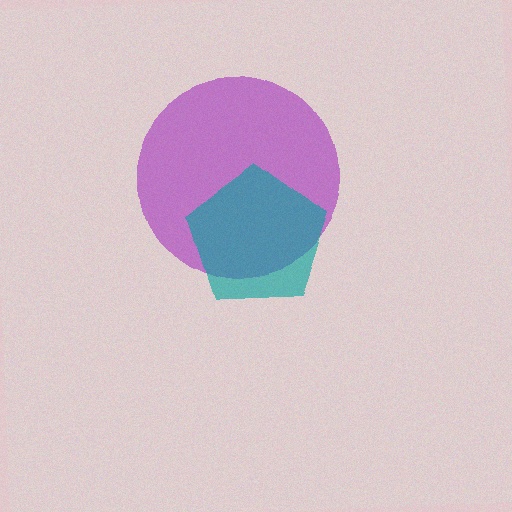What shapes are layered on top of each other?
The layered shapes are: a purple circle, a teal pentagon.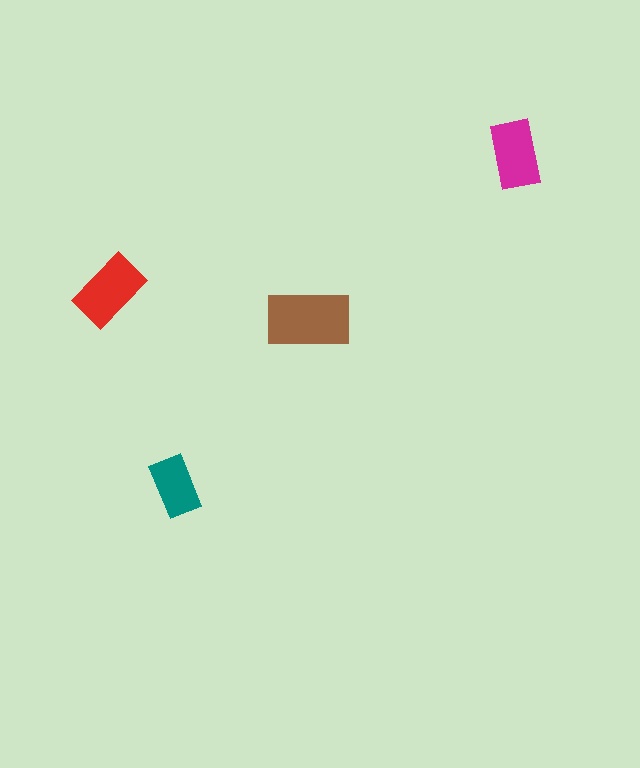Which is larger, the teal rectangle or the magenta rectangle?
The magenta one.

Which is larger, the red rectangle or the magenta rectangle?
The red one.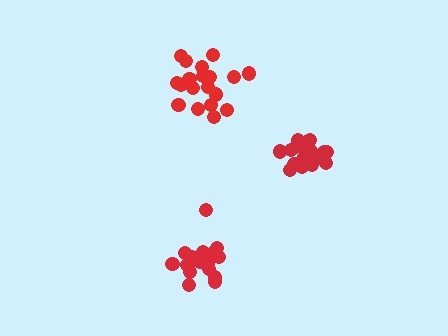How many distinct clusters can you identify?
There are 3 distinct clusters.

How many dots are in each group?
Group 1: 18 dots, Group 2: 19 dots, Group 3: 19 dots (56 total).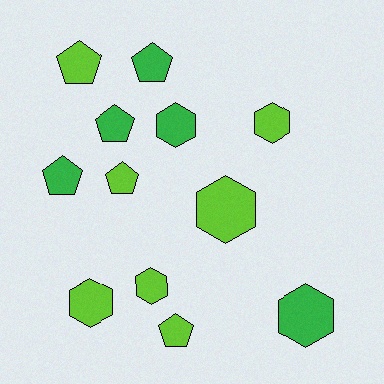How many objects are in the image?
There are 12 objects.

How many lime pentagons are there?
There are 3 lime pentagons.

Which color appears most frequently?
Lime, with 7 objects.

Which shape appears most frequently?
Pentagon, with 6 objects.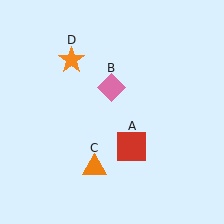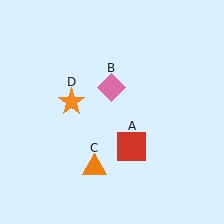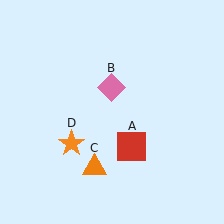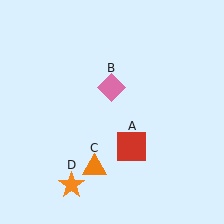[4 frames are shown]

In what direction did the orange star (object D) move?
The orange star (object D) moved down.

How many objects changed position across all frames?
1 object changed position: orange star (object D).